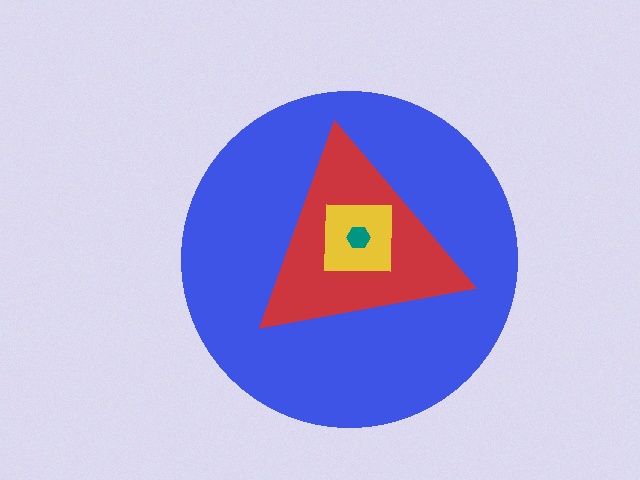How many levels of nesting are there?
4.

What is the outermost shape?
The blue circle.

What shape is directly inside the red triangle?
The yellow square.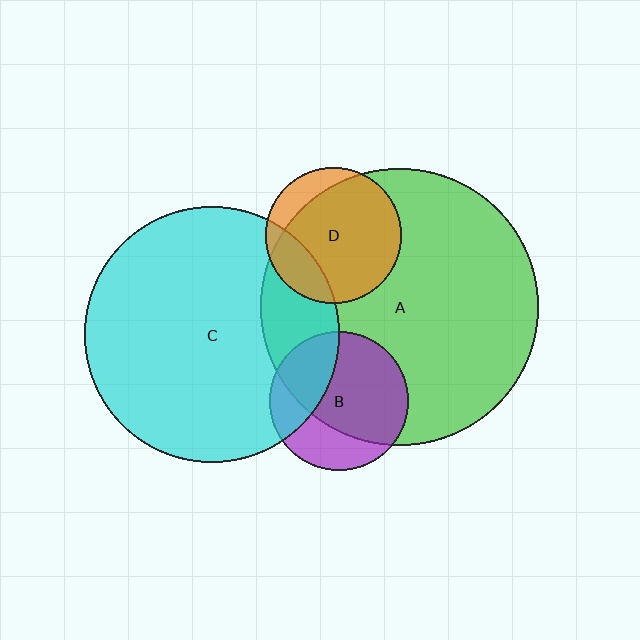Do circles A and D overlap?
Yes.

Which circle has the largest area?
Circle A (green).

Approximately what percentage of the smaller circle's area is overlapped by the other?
Approximately 80%.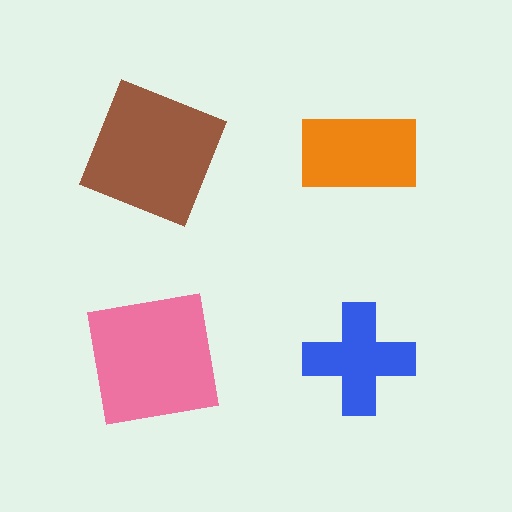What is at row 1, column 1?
A brown square.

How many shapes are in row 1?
2 shapes.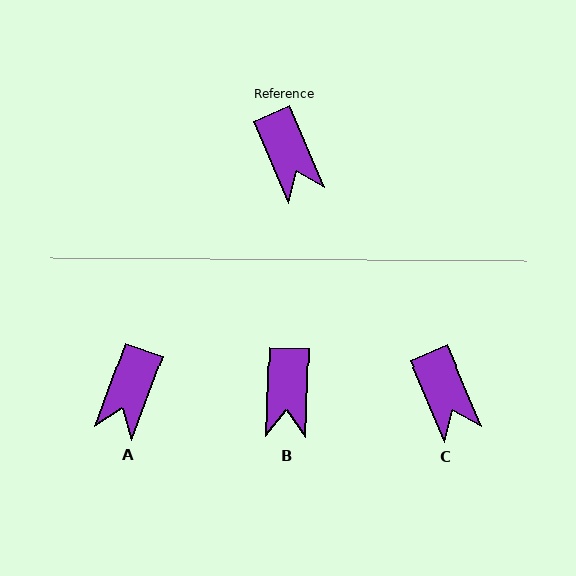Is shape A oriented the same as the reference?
No, it is off by about 44 degrees.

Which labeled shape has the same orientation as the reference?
C.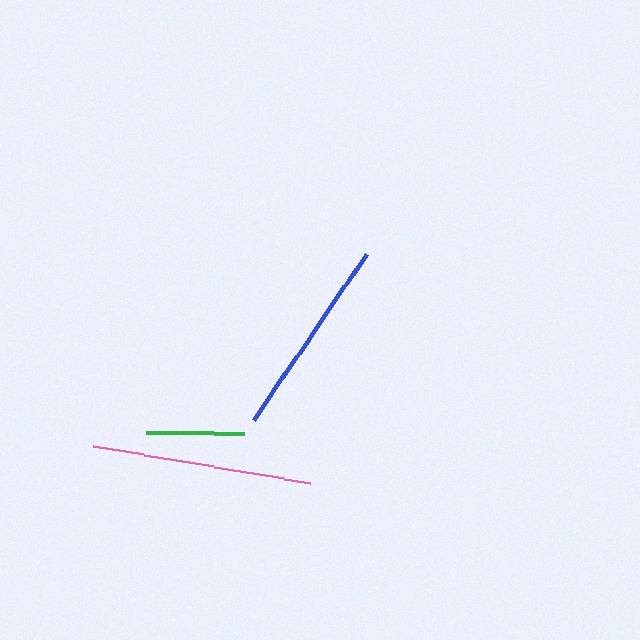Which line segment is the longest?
The pink line is the longest at approximately 220 pixels.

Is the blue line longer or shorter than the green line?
The blue line is longer than the green line.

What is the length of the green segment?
The green segment is approximately 98 pixels long.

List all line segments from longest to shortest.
From longest to shortest: pink, blue, green.